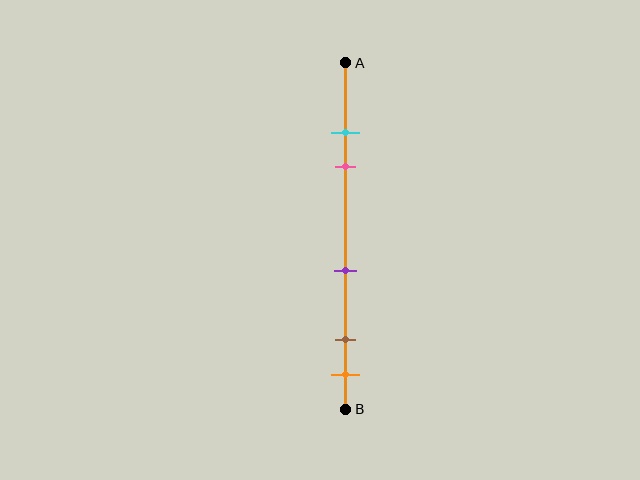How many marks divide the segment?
There are 5 marks dividing the segment.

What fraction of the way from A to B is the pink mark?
The pink mark is approximately 30% (0.3) of the way from A to B.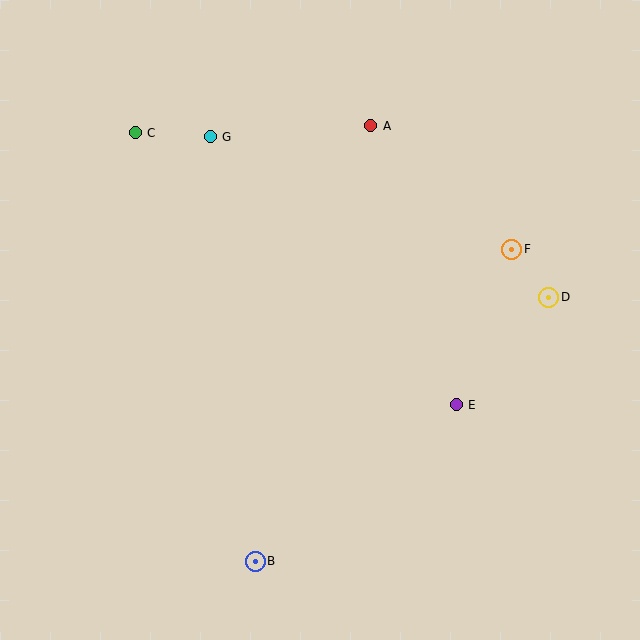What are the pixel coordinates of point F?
Point F is at (512, 249).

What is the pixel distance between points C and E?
The distance between C and E is 421 pixels.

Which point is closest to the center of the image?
Point E at (456, 405) is closest to the center.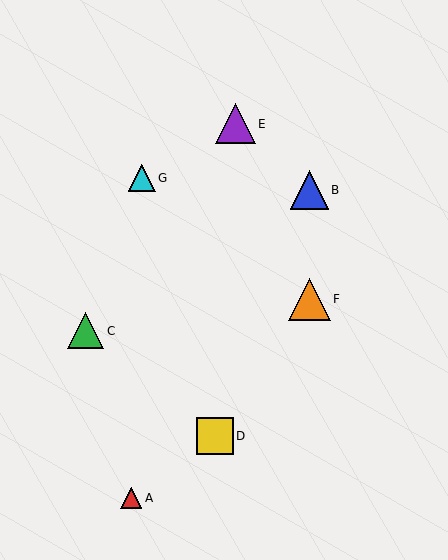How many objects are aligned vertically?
2 objects (B, F) are aligned vertically.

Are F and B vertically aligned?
Yes, both are at x≈309.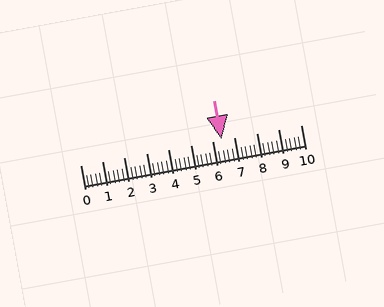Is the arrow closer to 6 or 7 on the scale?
The arrow is closer to 6.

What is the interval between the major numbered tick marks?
The major tick marks are spaced 1 units apart.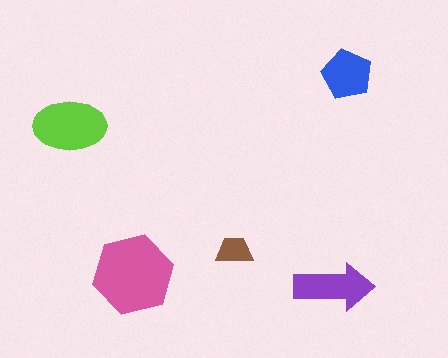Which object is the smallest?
The brown trapezoid.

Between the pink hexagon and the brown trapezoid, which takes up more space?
The pink hexagon.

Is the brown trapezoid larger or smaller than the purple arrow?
Smaller.